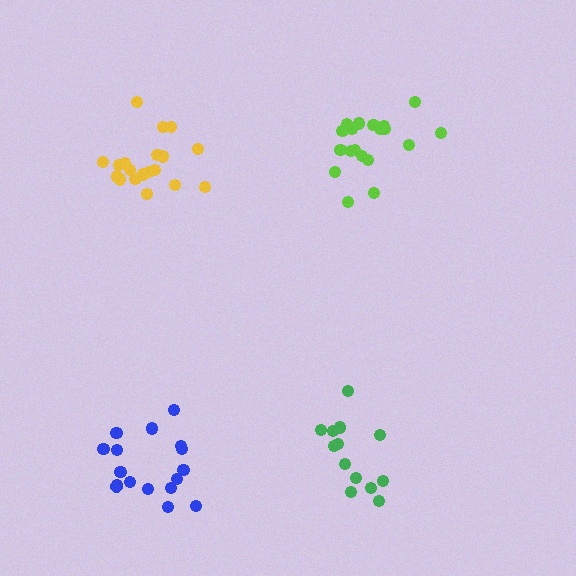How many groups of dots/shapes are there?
There are 4 groups.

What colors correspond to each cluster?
The clusters are colored: lime, yellow, blue, green.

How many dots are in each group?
Group 1: 19 dots, Group 2: 19 dots, Group 3: 17 dots, Group 4: 13 dots (68 total).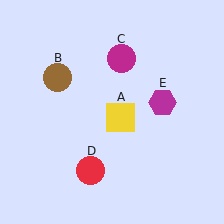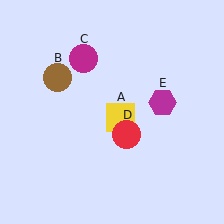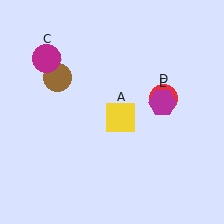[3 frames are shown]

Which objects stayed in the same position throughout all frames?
Yellow square (object A) and brown circle (object B) and magenta hexagon (object E) remained stationary.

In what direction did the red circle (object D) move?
The red circle (object D) moved up and to the right.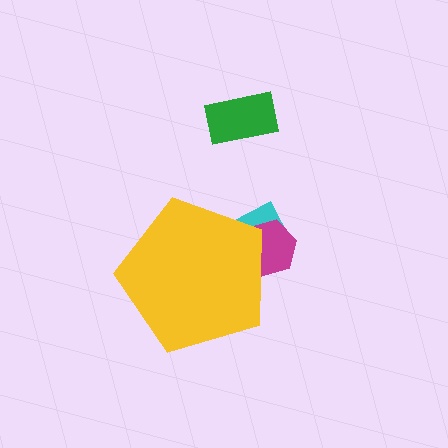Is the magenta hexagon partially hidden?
Yes, the magenta hexagon is partially hidden behind the yellow pentagon.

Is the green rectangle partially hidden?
No, the green rectangle is fully visible.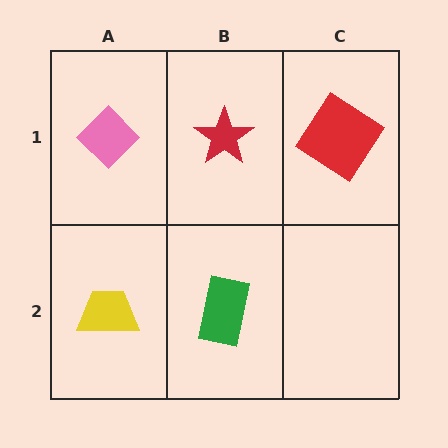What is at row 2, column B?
A green rectangle.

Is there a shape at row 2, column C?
No, that cell is empty.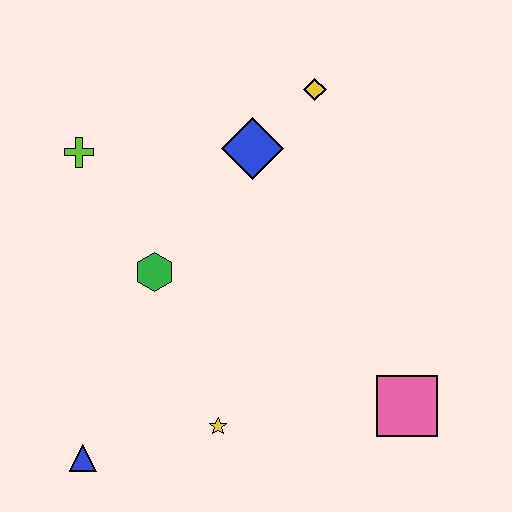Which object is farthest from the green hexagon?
The pink square is farthest from the green hexagon.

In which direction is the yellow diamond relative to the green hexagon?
The yellow diamond is above the green hexagon.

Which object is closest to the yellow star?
The blue triangle is closest to the yellow star.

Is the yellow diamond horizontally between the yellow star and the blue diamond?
No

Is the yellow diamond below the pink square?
No